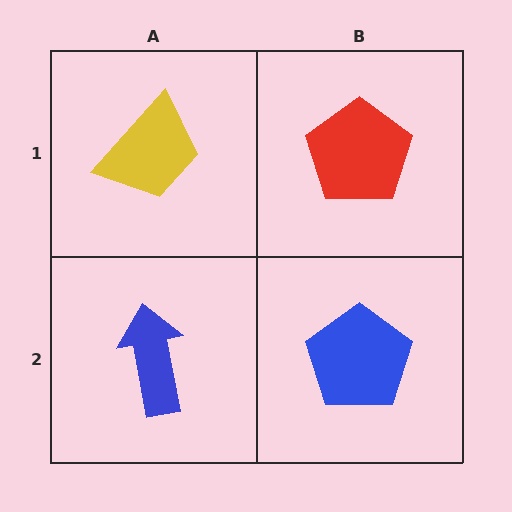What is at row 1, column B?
A red pentagon.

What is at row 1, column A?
A yellow trapezoid.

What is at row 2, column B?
A blue pentagon.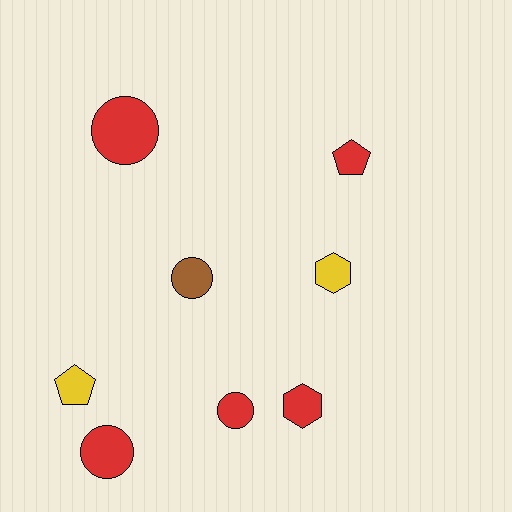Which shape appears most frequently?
Circle, with 4 objects.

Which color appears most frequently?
Red, with 5 objects.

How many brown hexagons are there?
There are no brown hexagons.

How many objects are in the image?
There are 8 objects.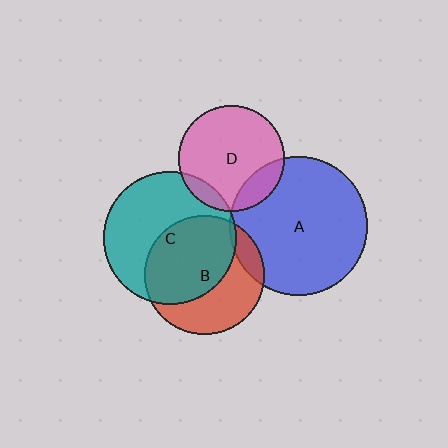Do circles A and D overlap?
Yes.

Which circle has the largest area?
Circle A (blue).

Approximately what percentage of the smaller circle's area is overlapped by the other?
Approximately 15%.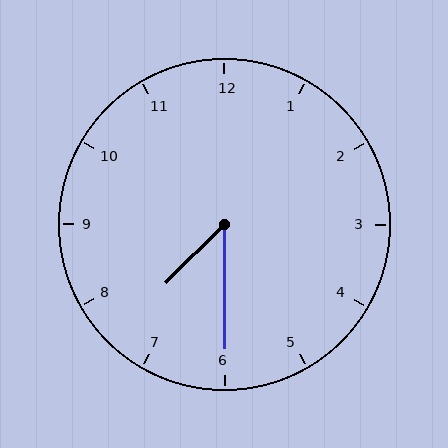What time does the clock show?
7:30.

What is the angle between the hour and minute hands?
Approximately 45 degrees.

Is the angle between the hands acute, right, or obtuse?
It is acute.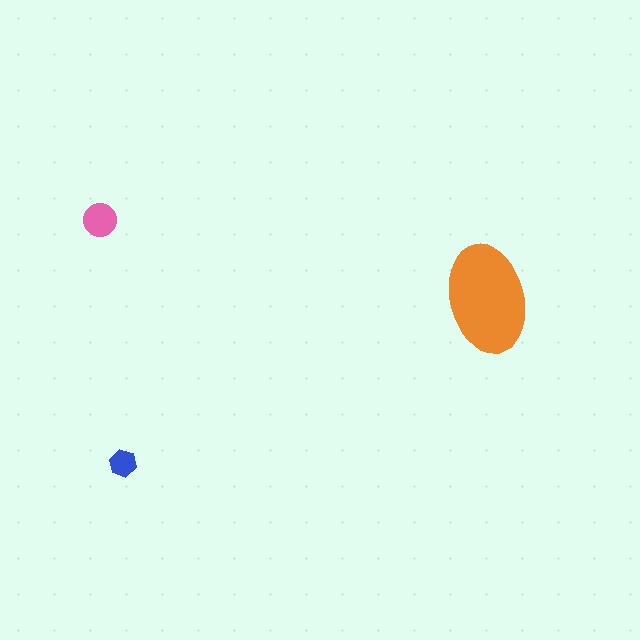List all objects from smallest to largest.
The blue hexagon, the pink circle, the orange ellipse.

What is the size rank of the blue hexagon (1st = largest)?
3rd.